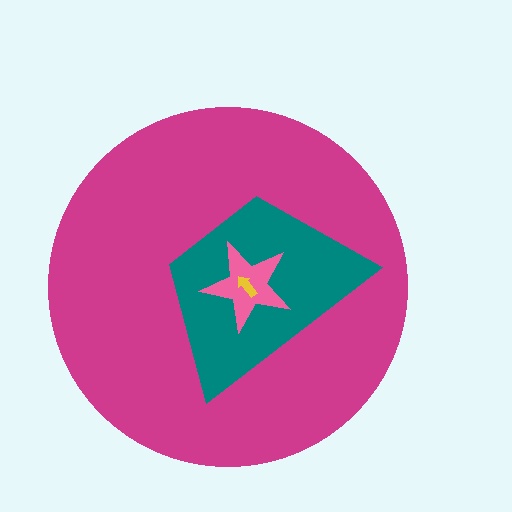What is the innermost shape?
The yellow arrow.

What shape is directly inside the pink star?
The yellow arrow.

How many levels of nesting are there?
4.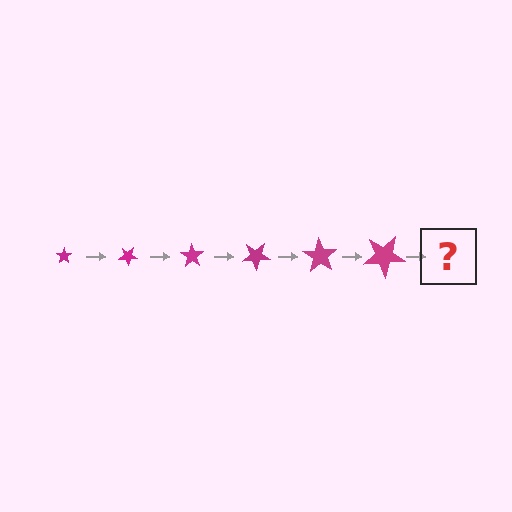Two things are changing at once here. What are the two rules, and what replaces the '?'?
The two rules are that the star grows larger each step and it rotates 35 degrees each step. The '?' should be a star, larger than the previous one and rotated 210 degrees from the start.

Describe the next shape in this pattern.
It should be a star, larger than the previous one and rotated 210 degrees from the start.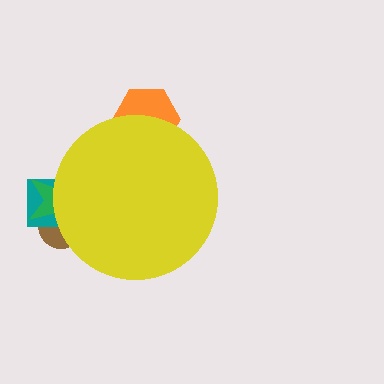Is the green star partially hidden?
Yes, the green star is partially hidden behind the yellow circle.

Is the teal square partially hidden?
Yes, the teal square is partially hidden behind the yellow circle.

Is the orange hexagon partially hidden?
Yes, the orange hexagon is partially hidden behind the yellow circle.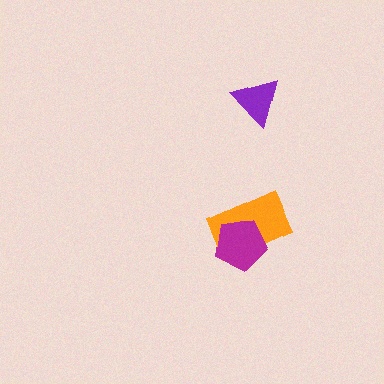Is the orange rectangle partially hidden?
Yes, it is partially covered by another shape.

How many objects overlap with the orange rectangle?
1 object overlaps with the orange rectangle.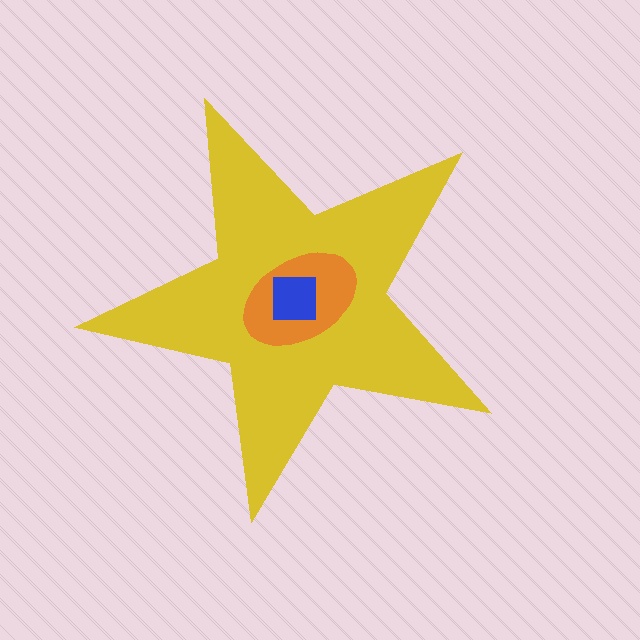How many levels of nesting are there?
3.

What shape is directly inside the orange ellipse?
The blue square.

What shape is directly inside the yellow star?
The orange ellipse.